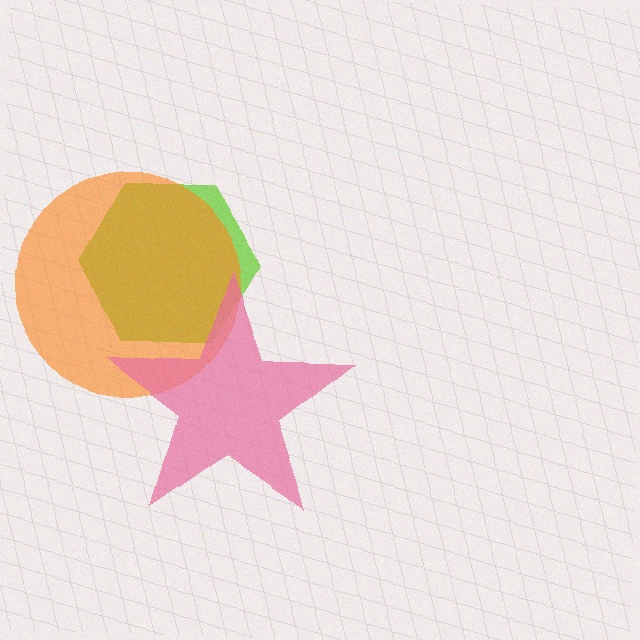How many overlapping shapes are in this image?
There are 3 overlapping shapes in the image.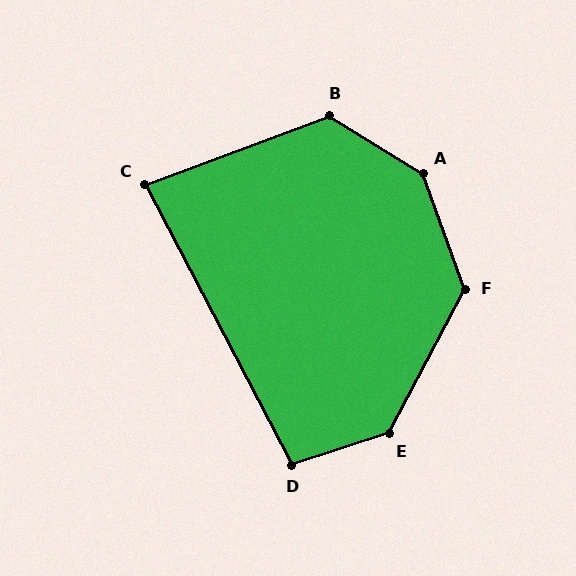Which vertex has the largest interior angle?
A, at approximately 142 degrees.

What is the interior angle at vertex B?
Approximately 128 degrees (obtuse).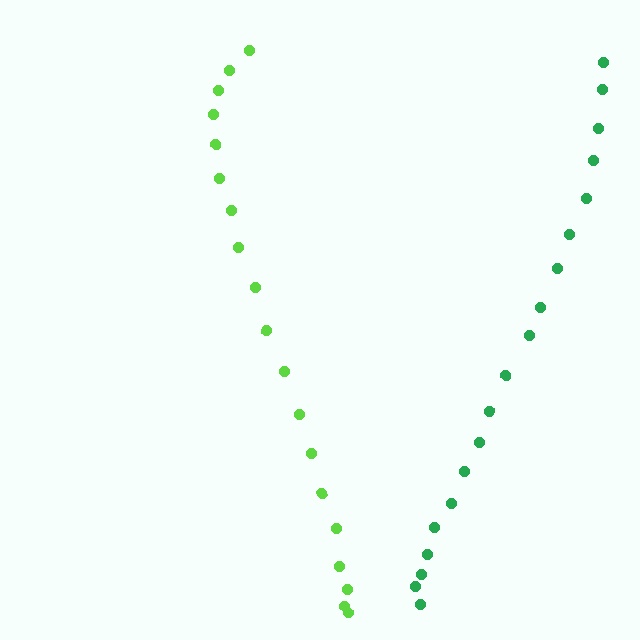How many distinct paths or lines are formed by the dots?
There are 2 distinct paths.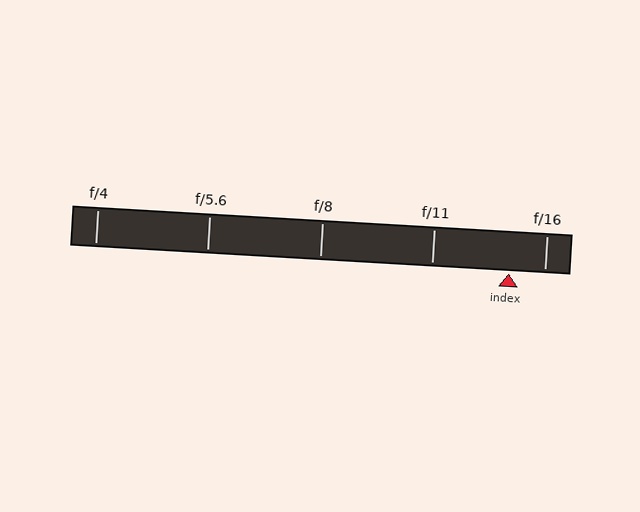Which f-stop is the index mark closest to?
The index mark is closest to f/16.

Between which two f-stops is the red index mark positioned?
The index mark is between f/11 and f/16.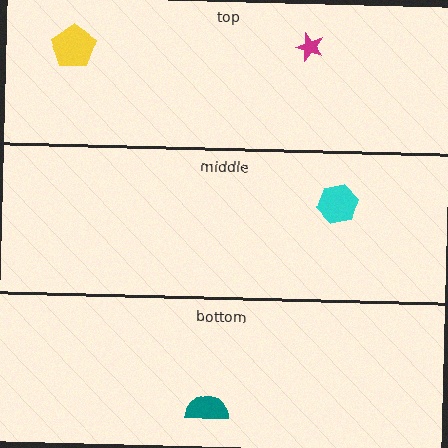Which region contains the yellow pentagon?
The top region.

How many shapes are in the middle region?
1.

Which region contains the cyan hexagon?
The middle region.